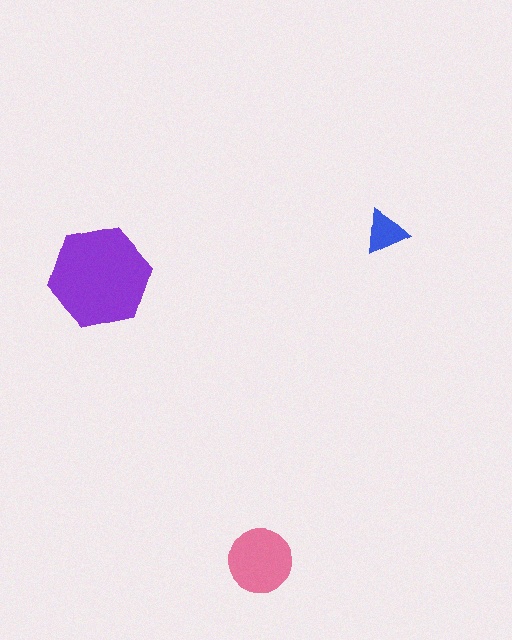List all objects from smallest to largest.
The blue triangle, the pink circle, the purple hexagon.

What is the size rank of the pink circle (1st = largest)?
2nd.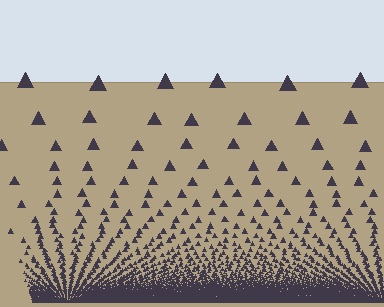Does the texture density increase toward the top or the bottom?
Density increases toward the bottom.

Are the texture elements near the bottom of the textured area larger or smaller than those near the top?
Smaller. The gradient is inverted — elements near the bottom are smaller and denser.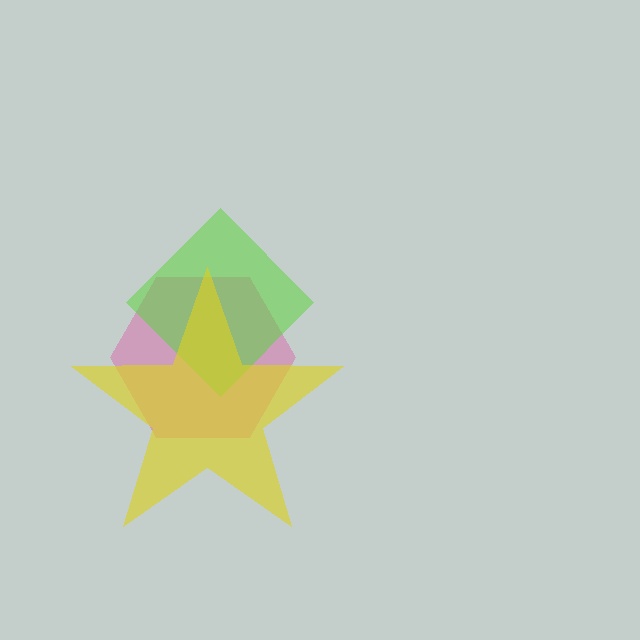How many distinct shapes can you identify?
There are 3 distinct shapes: a pink hexagon, a lime diamond, a yellow star.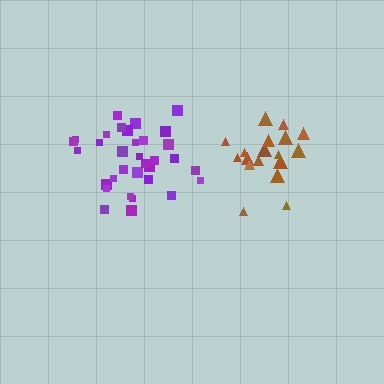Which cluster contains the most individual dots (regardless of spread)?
Purple (34).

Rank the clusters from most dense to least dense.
brown, purple.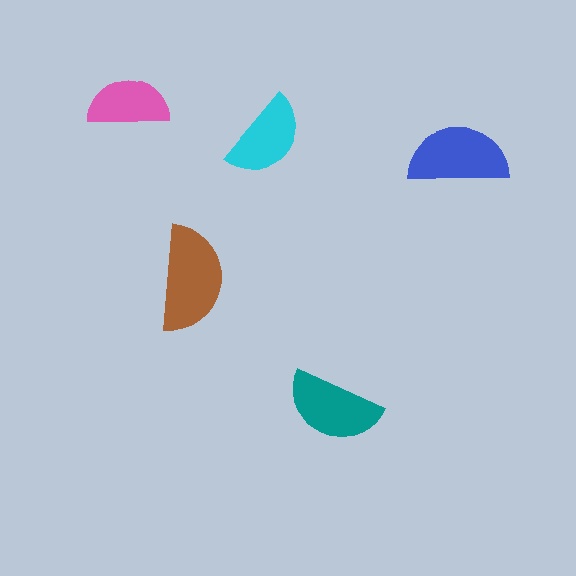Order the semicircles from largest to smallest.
the brown one, the blue one, the teal one, the cyan one, the pink one.